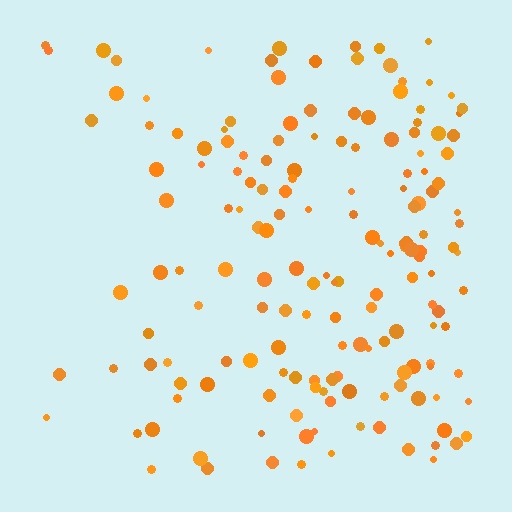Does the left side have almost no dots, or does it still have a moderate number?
Still a moderate number, just noticeably fewer than the right.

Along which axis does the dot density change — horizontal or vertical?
Horizontal.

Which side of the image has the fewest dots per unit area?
The left.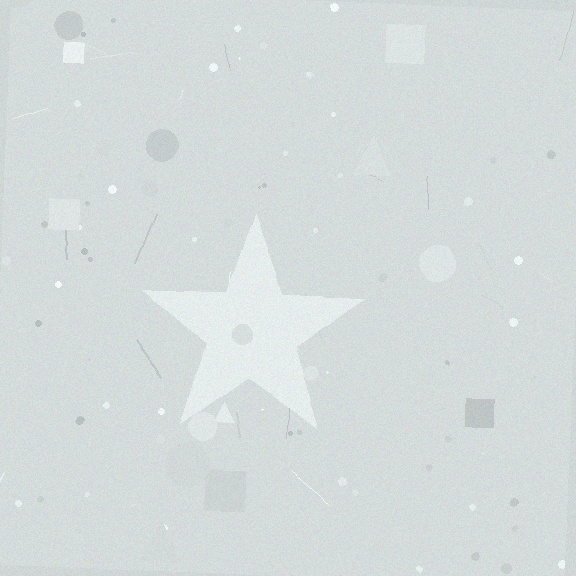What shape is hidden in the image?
A star is hidden in the image.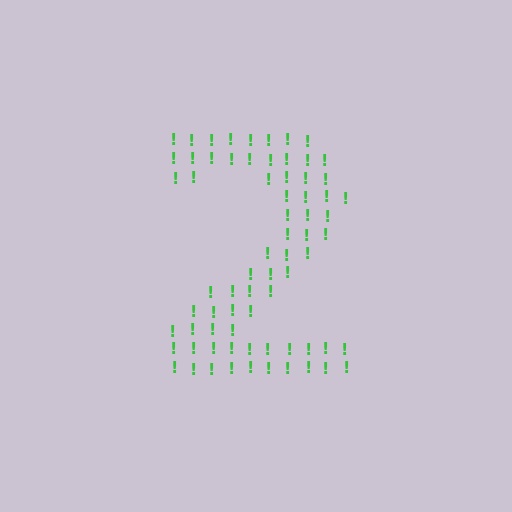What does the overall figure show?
The overall figure shows the digit 2.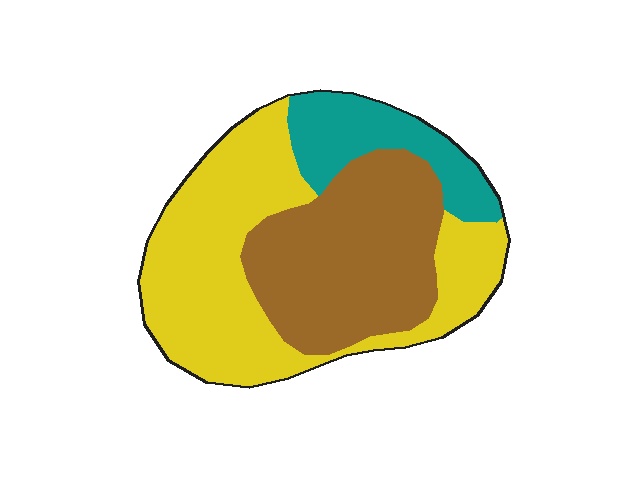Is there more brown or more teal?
Brown.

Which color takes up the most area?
Yellow, at roughly 45%.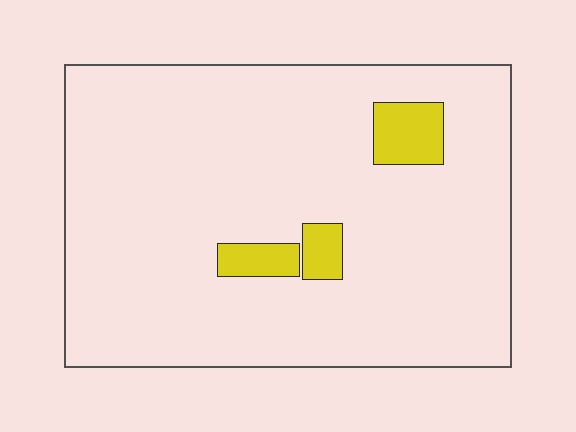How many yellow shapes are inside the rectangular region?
3.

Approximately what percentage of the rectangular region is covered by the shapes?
Approximately 5%.